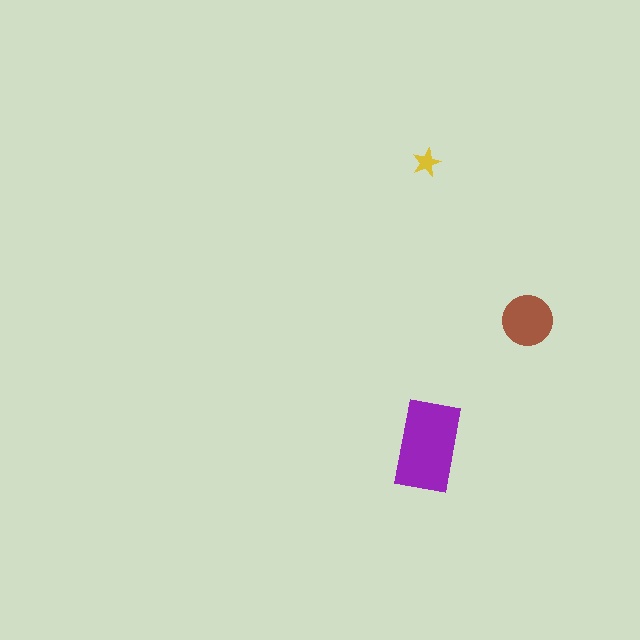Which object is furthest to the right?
The brown circle is rightmost.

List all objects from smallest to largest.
The yellow star, the brown circle, the purple rectangle.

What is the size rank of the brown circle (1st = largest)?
2nd.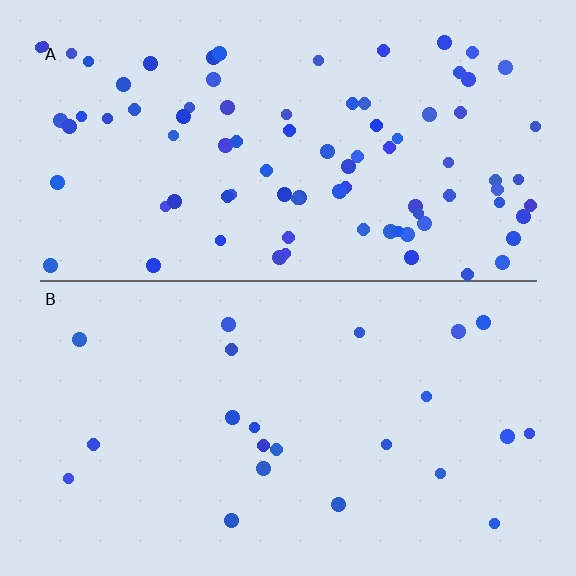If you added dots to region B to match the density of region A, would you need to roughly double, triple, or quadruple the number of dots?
Approximately quadruple.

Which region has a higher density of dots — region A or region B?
A (the top).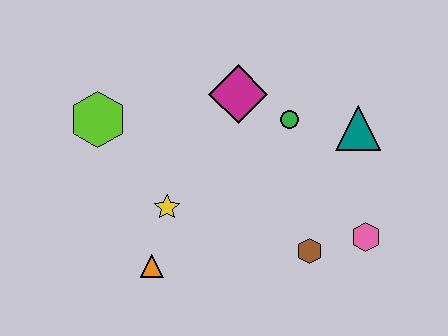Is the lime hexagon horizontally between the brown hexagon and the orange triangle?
No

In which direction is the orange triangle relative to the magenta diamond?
The orange triangle is below the magenta diamond.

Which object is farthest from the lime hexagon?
The pink hexagon is farthest from the lime hexagon.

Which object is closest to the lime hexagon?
The yellow star is closest to the lime hexagon.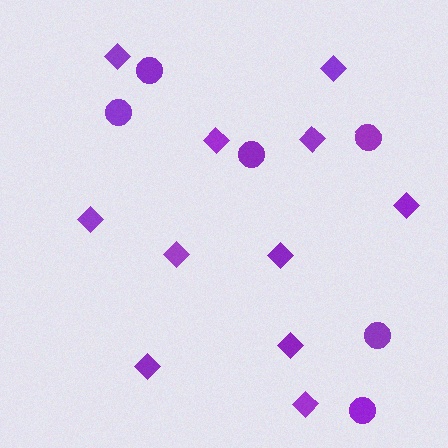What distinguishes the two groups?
There are 2 groups: one group of diamonds (11) and one group of circles (6).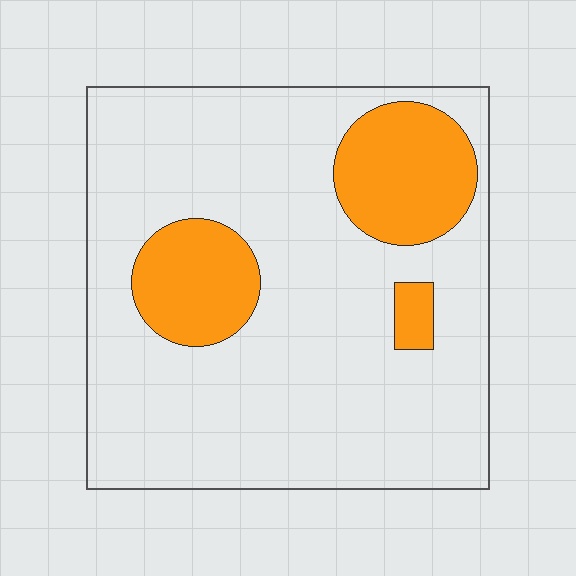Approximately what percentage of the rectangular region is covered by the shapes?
Approximately 20%.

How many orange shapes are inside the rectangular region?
3.